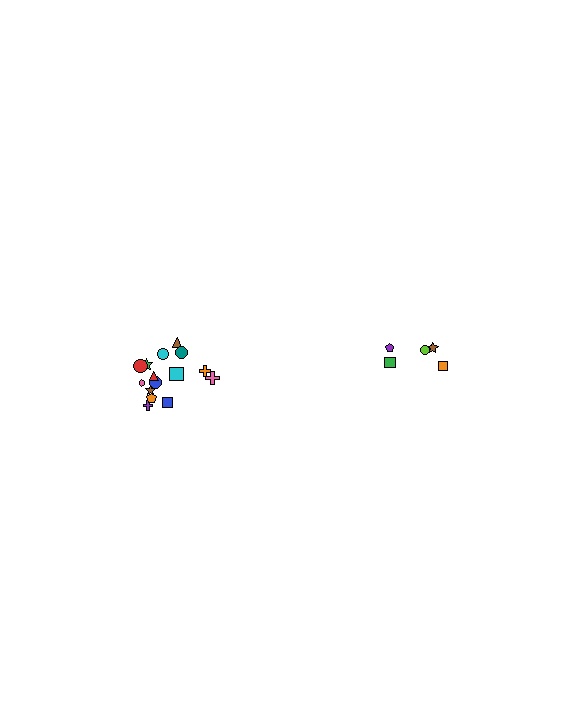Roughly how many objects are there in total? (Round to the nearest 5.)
Roughly 20 objects in total.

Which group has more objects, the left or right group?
The left group.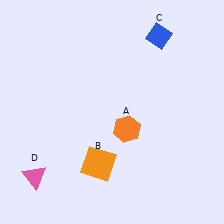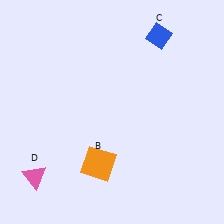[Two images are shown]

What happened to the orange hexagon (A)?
The orange hexagon (A) was removed in Image 2. It was in the bottom-right area of Image 1.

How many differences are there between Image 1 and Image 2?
There is 1 difference between the two images.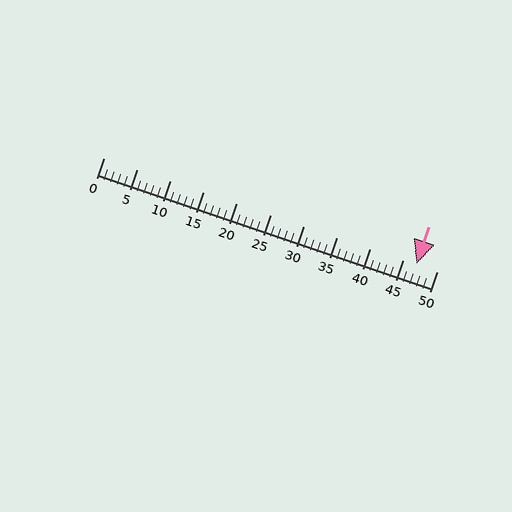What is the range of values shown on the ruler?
The ruler shows values from 0 to 50.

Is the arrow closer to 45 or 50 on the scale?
The arrow is closer to 45.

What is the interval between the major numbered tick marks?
The major tick marks are spaced 5 units apart.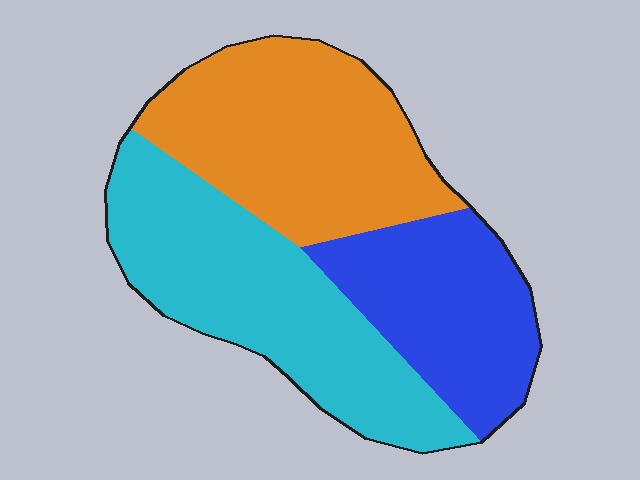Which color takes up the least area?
Blue, at roughly 25%.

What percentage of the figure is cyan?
Cyan covers around 40% of the figure.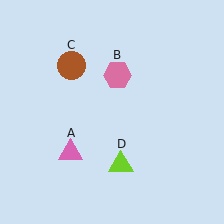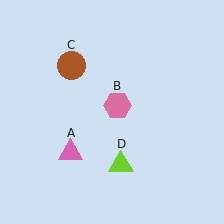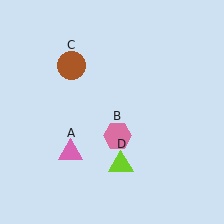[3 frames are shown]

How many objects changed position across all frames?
1 object changed position: pink hexagon (object B).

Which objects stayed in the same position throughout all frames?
Pink triangle (object A) and brown circle (object C) and lime triangle (object D) remained stationary.